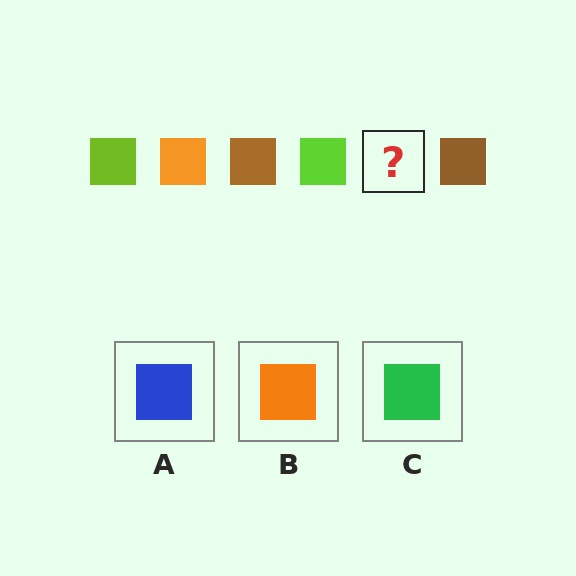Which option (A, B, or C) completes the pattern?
B.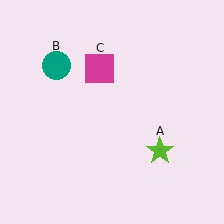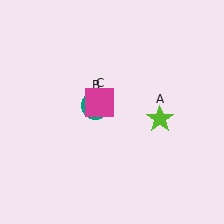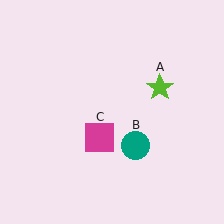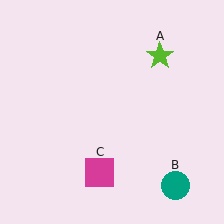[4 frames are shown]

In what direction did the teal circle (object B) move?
The teal circle (object B) moved down and to the right.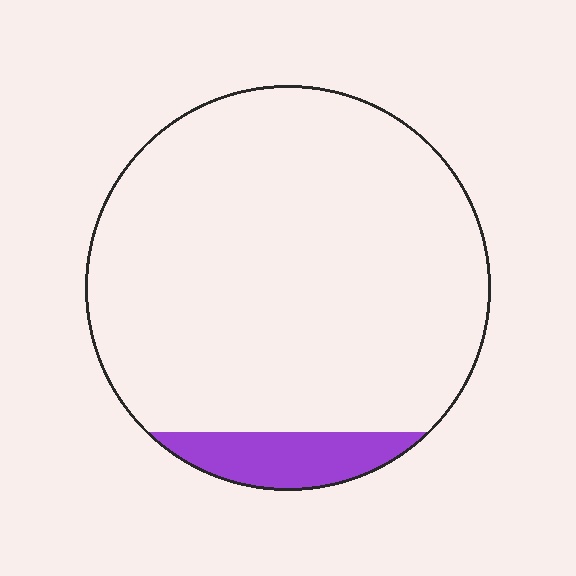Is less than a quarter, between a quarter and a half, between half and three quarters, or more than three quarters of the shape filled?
Less than a quarter.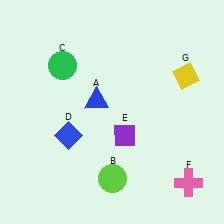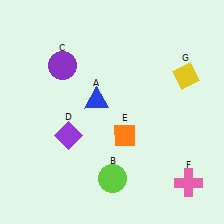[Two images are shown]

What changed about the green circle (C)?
In Image 1, C is green. In Image 2, it changed to purple.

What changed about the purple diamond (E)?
In Image 1, E is purple. In Image 2, it changed to orange.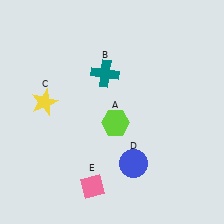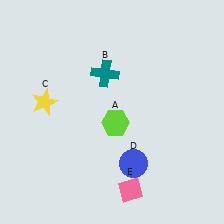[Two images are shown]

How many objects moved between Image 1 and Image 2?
1 object moved between the two images.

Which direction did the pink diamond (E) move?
The pink diamond (E) moved right.